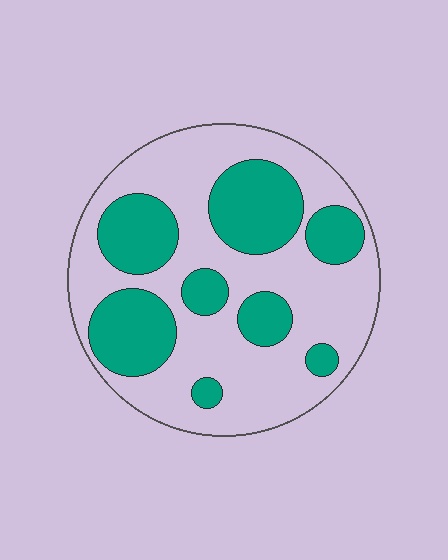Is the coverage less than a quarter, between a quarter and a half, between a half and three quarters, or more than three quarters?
Between a quarter and a half.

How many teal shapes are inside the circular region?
8.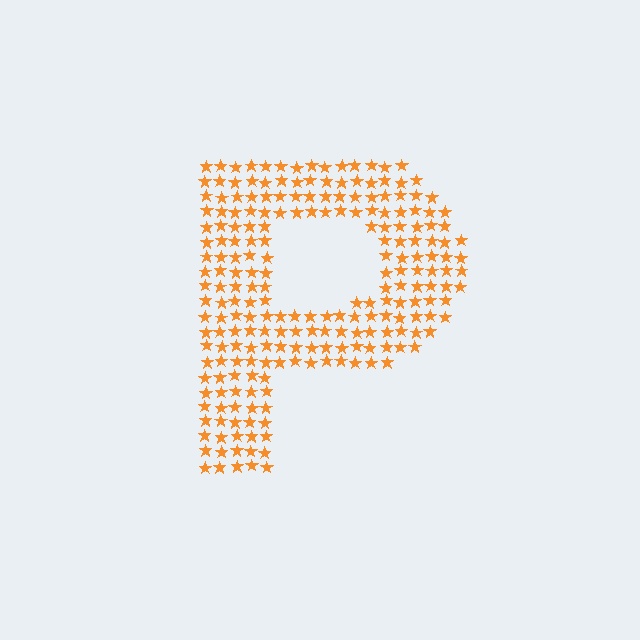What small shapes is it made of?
It is made of small stars.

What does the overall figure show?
The overall figure shows the letter P.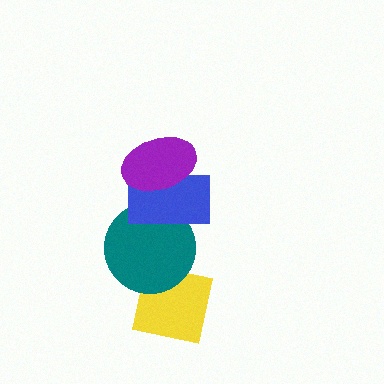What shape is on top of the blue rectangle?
The purple ellipse is on top of the blue rectangle.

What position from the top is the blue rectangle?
The blue rectangle is 2nd from the top.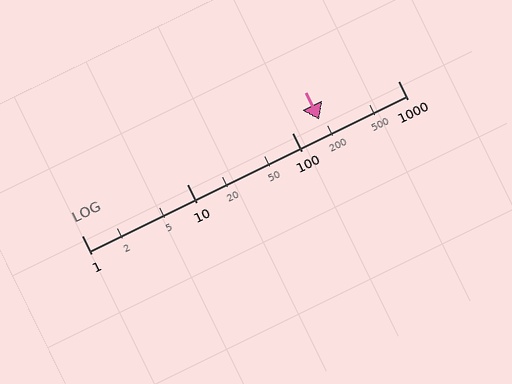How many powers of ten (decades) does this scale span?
The scale spans 3 decades, from 1 to 1000.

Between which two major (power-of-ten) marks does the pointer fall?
The pointer is between 100 and 1000.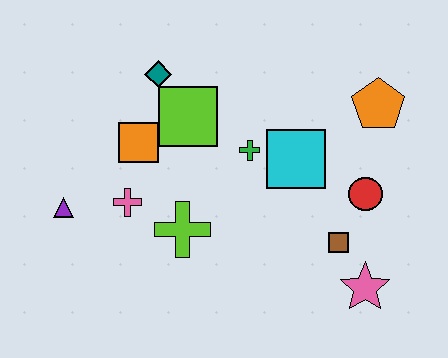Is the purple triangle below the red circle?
Yes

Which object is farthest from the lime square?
The pink star is farthest from the lime square.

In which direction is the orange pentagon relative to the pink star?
The orange pentagon is above the pink star.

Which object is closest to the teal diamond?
The lime square is closest to the teal diamond.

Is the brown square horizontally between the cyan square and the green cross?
No